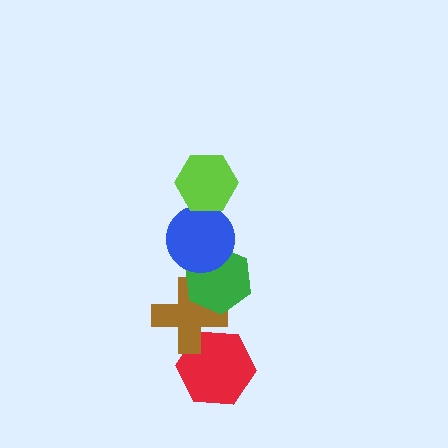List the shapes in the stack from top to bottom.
From top to bottom: the lime hexagon, the blue circle, the green hexagon, the brown cross, the red hexagon.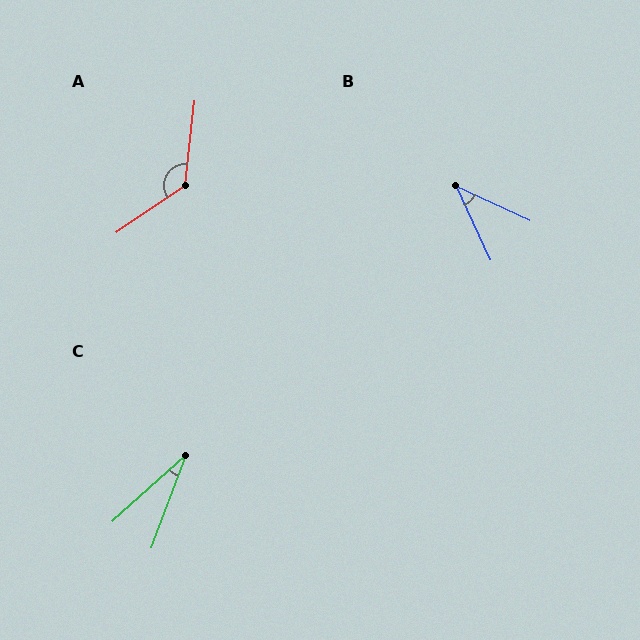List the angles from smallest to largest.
C (28°), B (41°), A (131°).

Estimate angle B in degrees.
Approximately 41 degrees.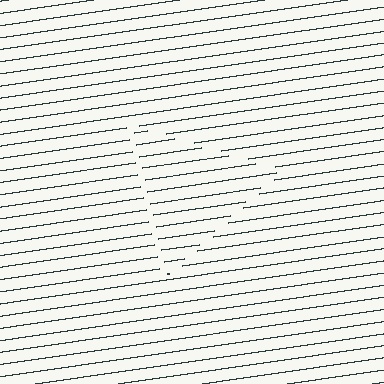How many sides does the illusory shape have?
3 sides — the line-ends trace a triangle.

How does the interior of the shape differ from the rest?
The interior of the shape contains the same grating, shifted by half a period — the contour is defined by the phase discontinuity where line-ends from the inner and outer gratings abut.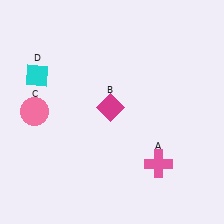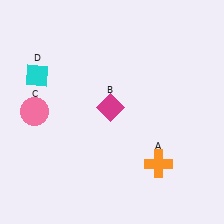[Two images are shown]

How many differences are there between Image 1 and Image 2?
There is 1 difference between the two images.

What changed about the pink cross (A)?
In Image 1, A is pink. In Image 2, it changed to orange.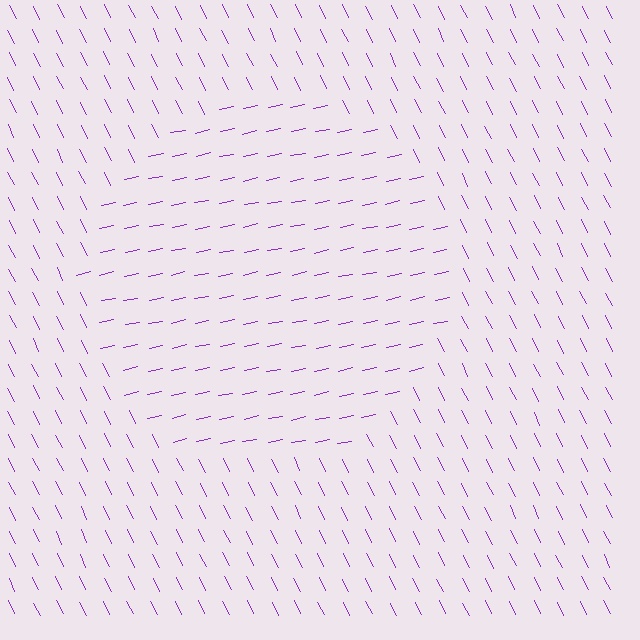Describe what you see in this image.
The image is filled with small purple line segments. A circle region in the image has lines oriented differently from the surrounding lines, creating a visible texture boundary.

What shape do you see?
I see a circle.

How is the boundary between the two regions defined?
The boundary is defined purely by a change in line orientation (approximately 75 degrees difference). All lines are the same color and thickness.